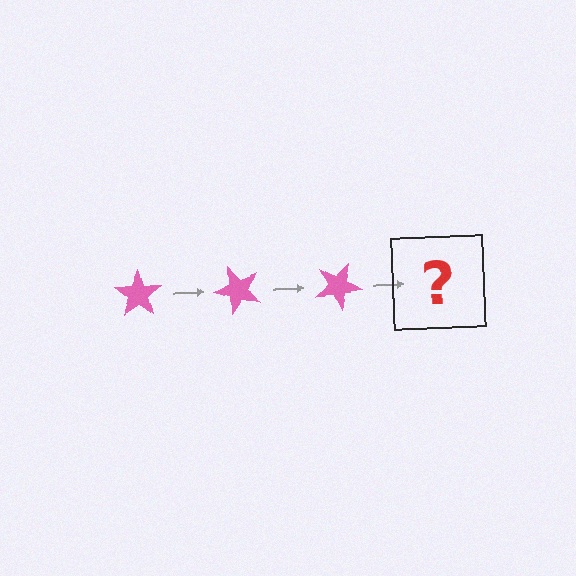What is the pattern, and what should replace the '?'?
The pattern is that the star rotates 50 degrees each step. The '?' should be a pink star rotated 150 degrees.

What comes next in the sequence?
The next element should be a pink star rotated 150 degrees.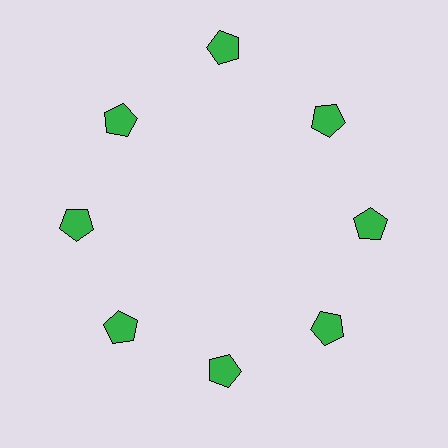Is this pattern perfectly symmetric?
No. The 8 green pentagons are arranged in a ring, but one element near the 12 o'clock position is pushed outward from the center, breaking the 8-fold rotational symmetry.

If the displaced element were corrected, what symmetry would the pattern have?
It would have 8-fold rotational symmetry — the pattern would map onto itself every 45 degrees.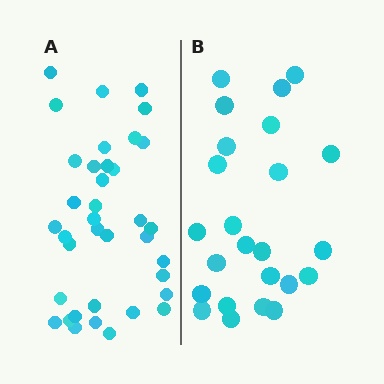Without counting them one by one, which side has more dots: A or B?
Region A (the left region) has more dots.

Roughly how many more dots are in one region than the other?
Region A has approximately 15 more dots than region B.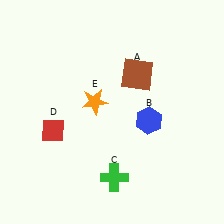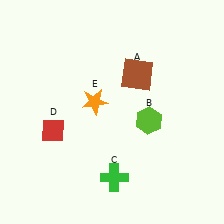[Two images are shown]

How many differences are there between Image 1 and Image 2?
There is 1 difference between the two images.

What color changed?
The hexagon (B) changed from blue in Image 1 to lime in Image 2.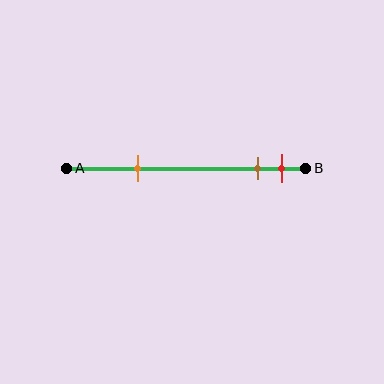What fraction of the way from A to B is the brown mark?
The brown mark is approximately 80% (0.8) of the way from A to B.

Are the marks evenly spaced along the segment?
No, the marks are not evenly spaced.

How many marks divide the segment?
There are 3 marks dividing the segment.